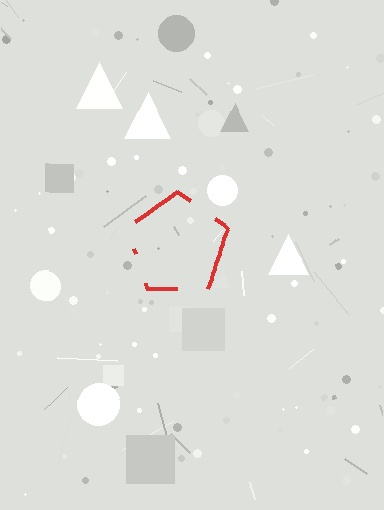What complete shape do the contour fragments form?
The contour fragments form a pentagon.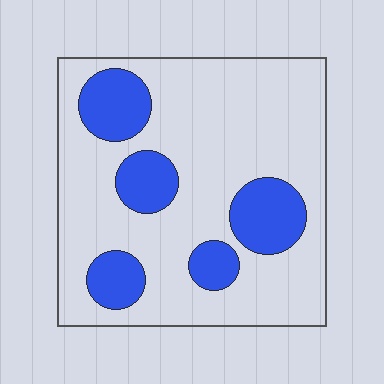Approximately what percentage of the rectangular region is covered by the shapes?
Approximately 25%.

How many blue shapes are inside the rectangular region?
5.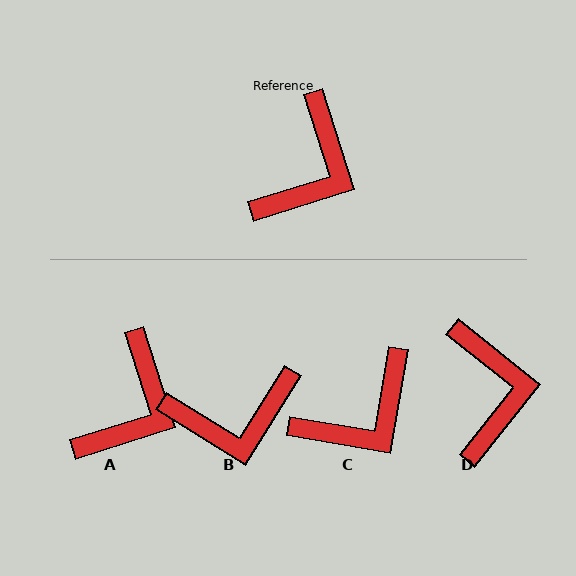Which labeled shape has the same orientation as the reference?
A.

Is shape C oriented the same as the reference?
No, it is off by about 27 degrees.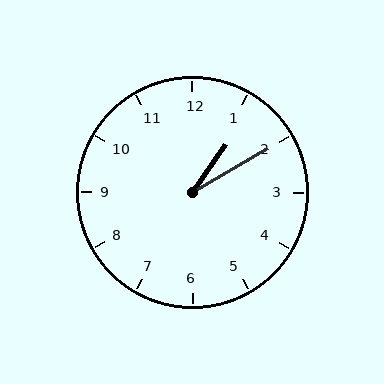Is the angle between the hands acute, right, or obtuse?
It is acute.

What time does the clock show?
1:10.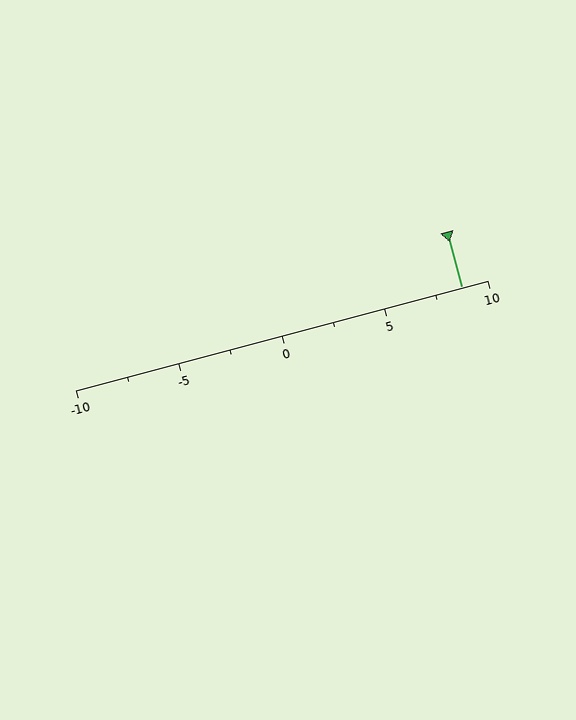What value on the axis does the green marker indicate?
The marker indicates approximately 8.8.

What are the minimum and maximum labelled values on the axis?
The axis runs from -10 to 10.